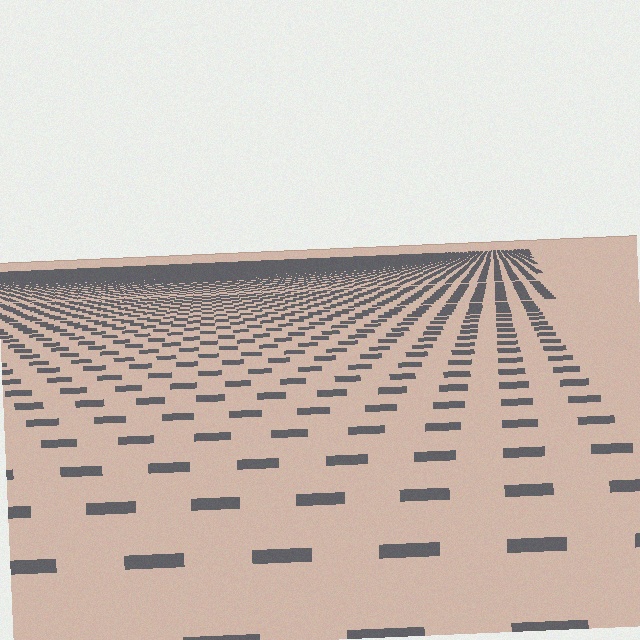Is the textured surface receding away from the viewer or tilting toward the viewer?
The surface is receding away from the viewer. Texture elements get smaller and denser toward the top.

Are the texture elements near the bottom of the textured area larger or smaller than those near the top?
Larger. Near the bottom, elements are closer to the viewer and appear at a bigger on-screen size.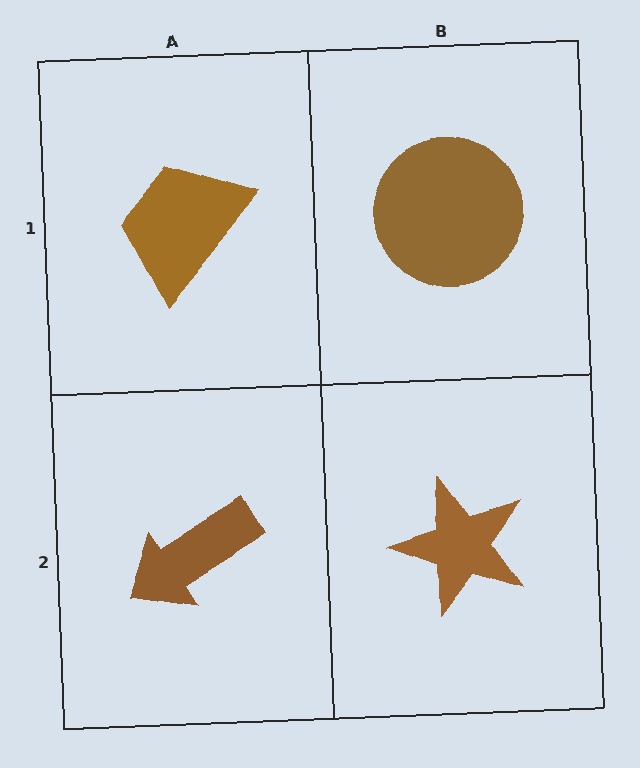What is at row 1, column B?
A brown circle.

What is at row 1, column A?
A brown trapezoid.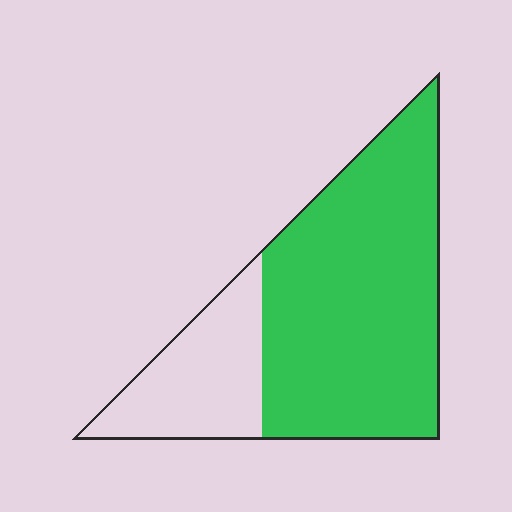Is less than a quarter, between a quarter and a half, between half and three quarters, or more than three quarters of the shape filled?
Between half and three quarters.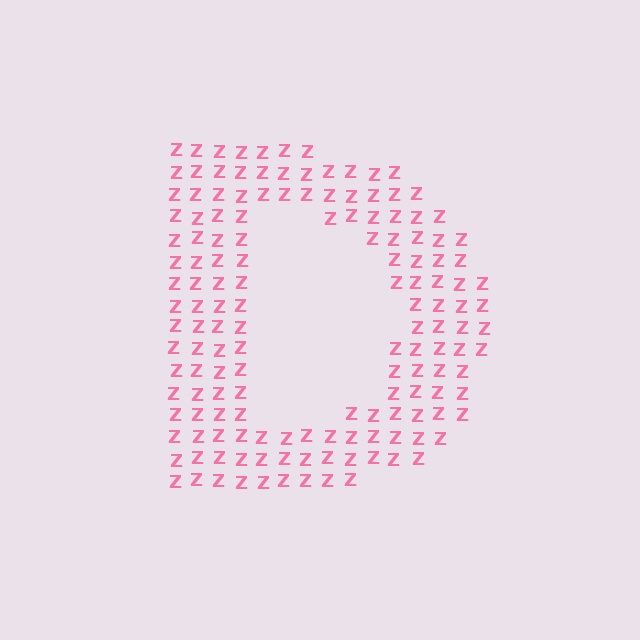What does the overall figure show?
The overall figure shows the letter D.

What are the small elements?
The small elements are letter Z's.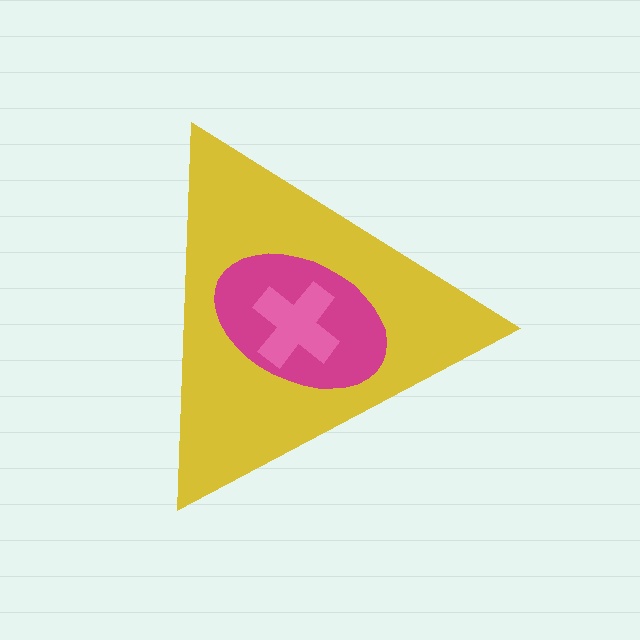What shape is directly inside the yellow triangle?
The magenta ellipse.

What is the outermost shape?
The yellow triangle.